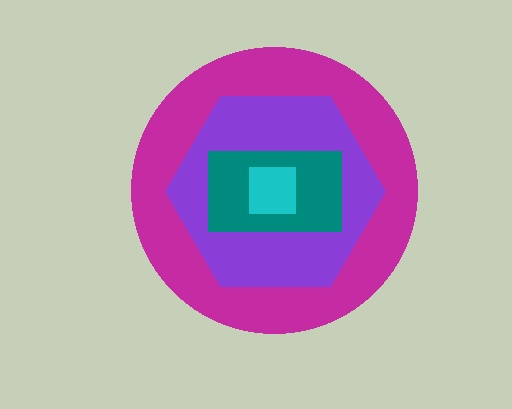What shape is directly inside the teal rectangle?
The cyan square.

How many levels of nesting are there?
4.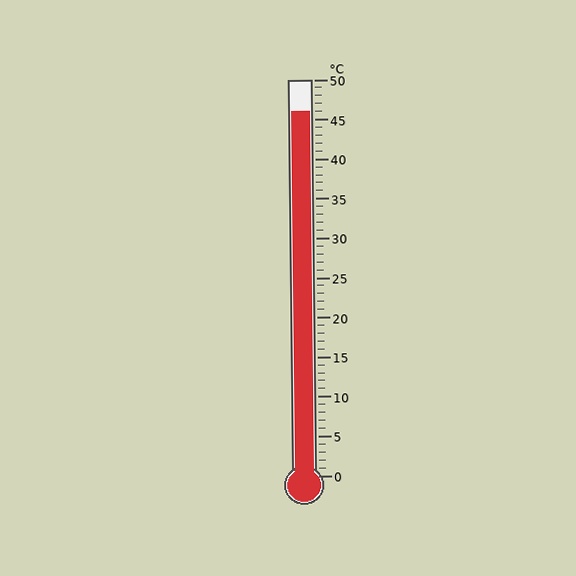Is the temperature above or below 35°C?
The temperature is above 35°C.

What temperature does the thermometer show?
The thermometer shows approximately 46°C.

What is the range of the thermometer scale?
The thermometer scale ranges from 0°C to 50°C.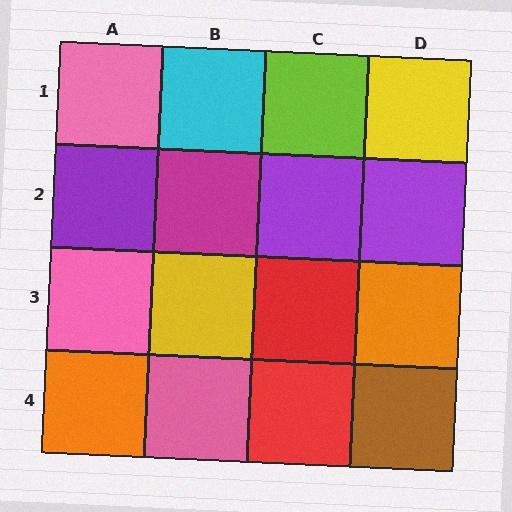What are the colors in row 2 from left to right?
Purple, magenta, purple, purple.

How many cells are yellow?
2 cells are yellow.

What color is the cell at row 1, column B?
Cyan.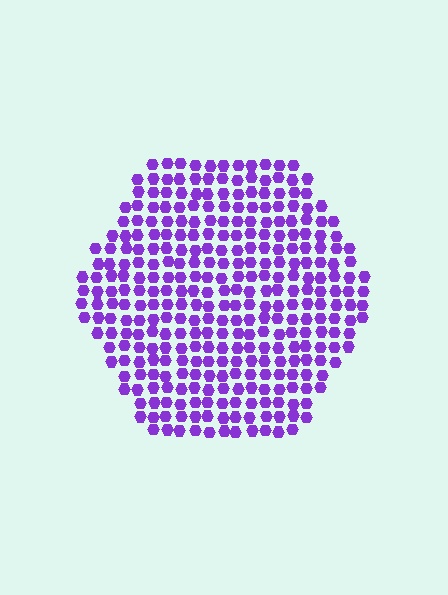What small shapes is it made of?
It is made of small hexagons.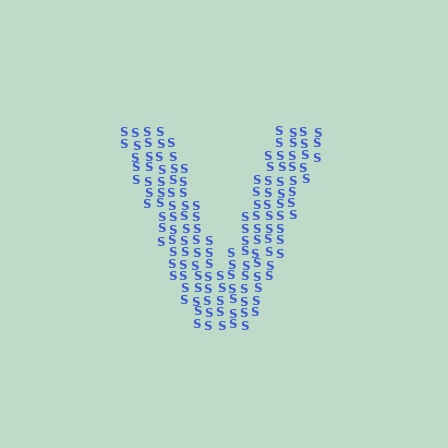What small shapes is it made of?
It is made of small letter S's.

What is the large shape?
The large shape is the letter V.